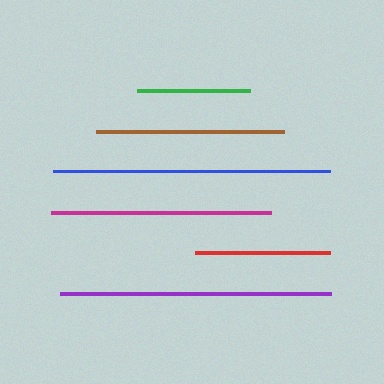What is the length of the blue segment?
The blue segment is approximately 277 pixels long.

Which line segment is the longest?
The blue line is the longest at approximately 277 pixels.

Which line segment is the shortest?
The green line is the shortest at approximately 113 pixels.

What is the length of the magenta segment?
The magenta segment is approximately 220 pixels long.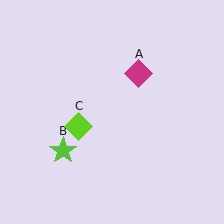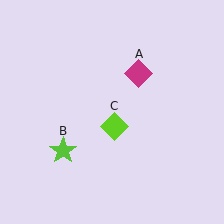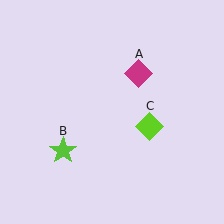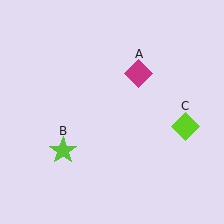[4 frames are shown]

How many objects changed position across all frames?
1 object changed position: lime diamond (object C).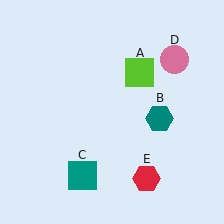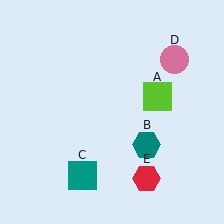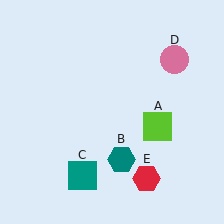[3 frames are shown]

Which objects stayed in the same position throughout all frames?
Teal square (object C) and pink circle (object D) and red hexagon (object E) remained stationary.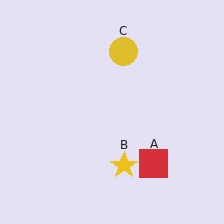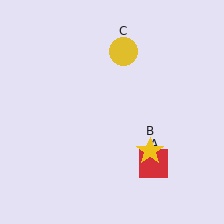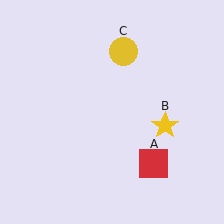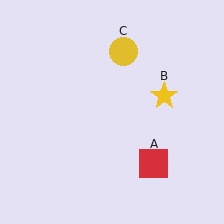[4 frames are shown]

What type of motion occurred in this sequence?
The yellow star (object B) rotated counterclockwise around the center of the scene.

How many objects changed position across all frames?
1 object changed position: yellow star (object B).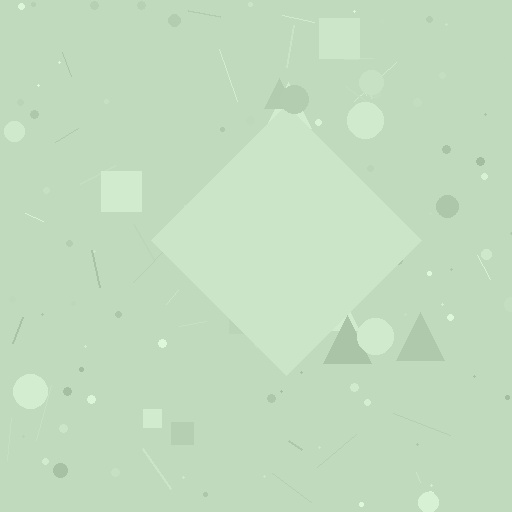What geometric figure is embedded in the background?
A diamond is embedded in the background.